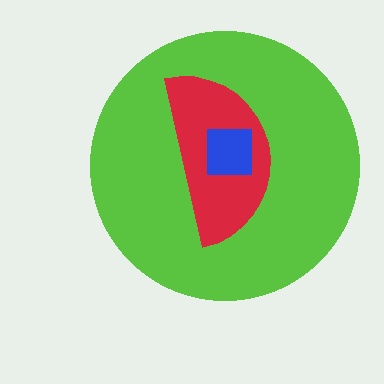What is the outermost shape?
The lime circle.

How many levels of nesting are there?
3.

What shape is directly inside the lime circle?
The red semicircle.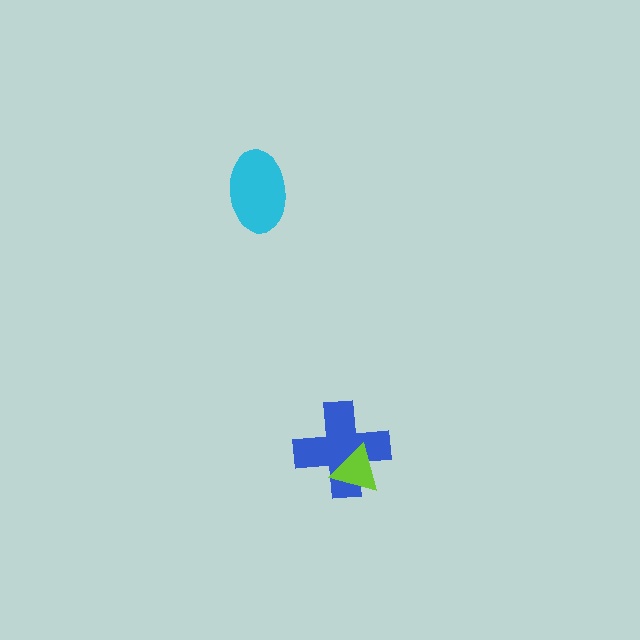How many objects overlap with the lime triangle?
1 object overlaps with the lime triangle.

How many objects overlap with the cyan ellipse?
0 objects overlap with the cyan ellipse.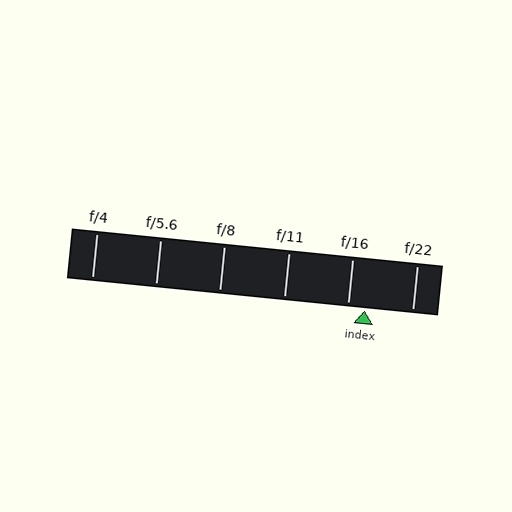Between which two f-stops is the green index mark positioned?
The index mark is between f/16 and f/22.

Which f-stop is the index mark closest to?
The index mark is closest to f/16.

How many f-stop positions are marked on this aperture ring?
There are 6 f-stop positions marked.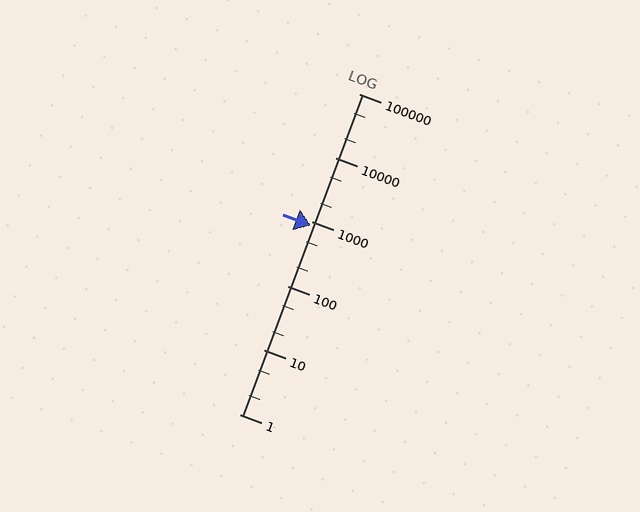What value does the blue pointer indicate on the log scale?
The pointer indicates approximately 880.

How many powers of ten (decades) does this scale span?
The scale spans 5 decades, from 1 to 100000.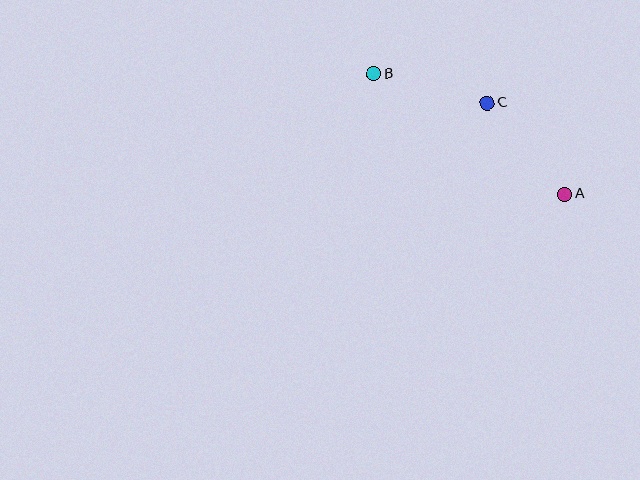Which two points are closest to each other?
Points B and C are closest to each other.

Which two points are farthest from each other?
Points A and B are farthest from each other.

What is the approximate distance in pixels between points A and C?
The distance between A and C is approximately 120 pixels.